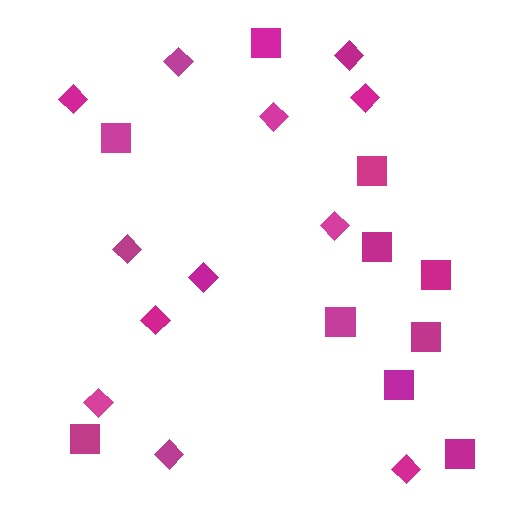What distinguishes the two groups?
There are 2 groups: one group of diamonds (12) and one group of squares (10).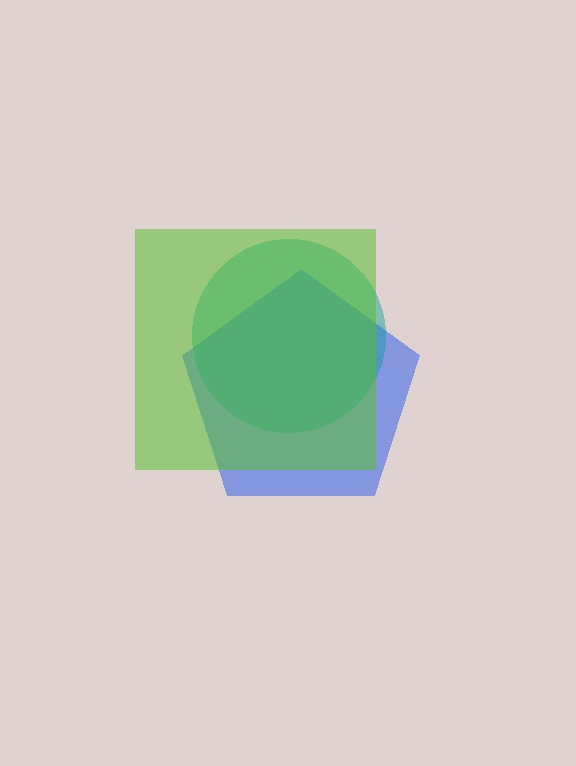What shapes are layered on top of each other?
The layered shapes are: a blue pentagon, a teal circle, a lime square.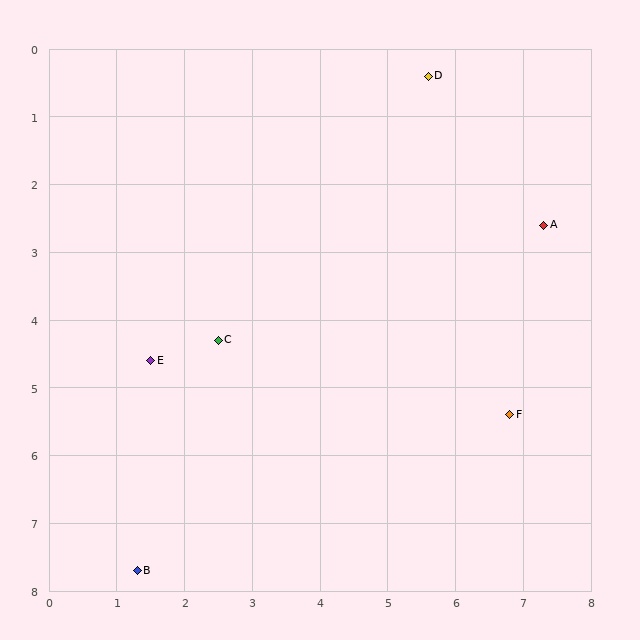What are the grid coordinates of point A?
Point A is at approximately (7.3, 2.6).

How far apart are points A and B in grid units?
Points A and B are about 7.9 grid units apart.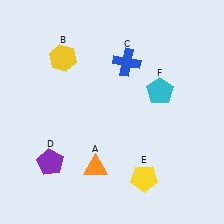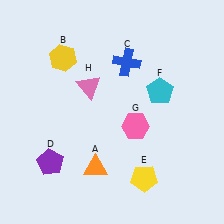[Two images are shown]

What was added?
A pink hexagon (G), a pink triangle (H) were added in Image 2.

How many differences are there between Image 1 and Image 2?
There are 2 differences between the two images.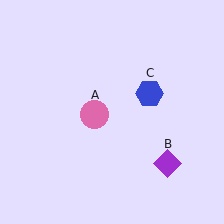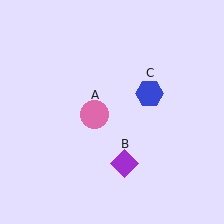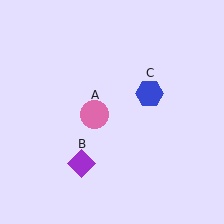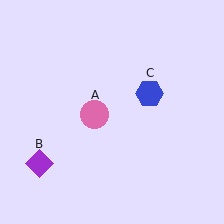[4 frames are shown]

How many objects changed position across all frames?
1 object changed position: purple diamond (object B).